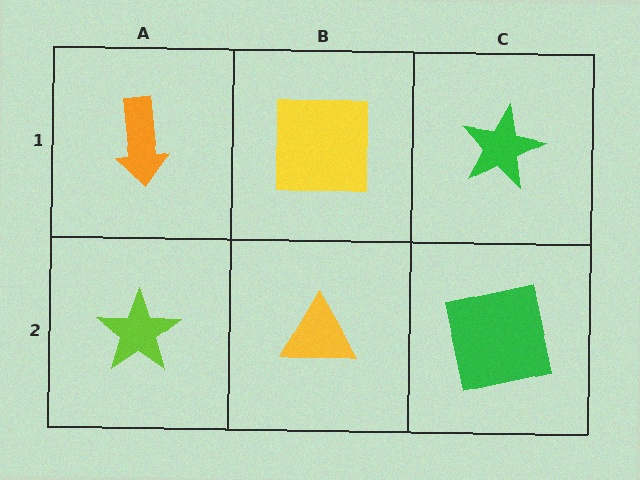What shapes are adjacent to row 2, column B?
A yellow square (row 1, column B), a lime star (row 2, column A), a green square (row 2, column C).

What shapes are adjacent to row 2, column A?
An orange arrow (row 1, column A), a yellow triangle (row 2, column B).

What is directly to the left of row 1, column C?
A yellow square.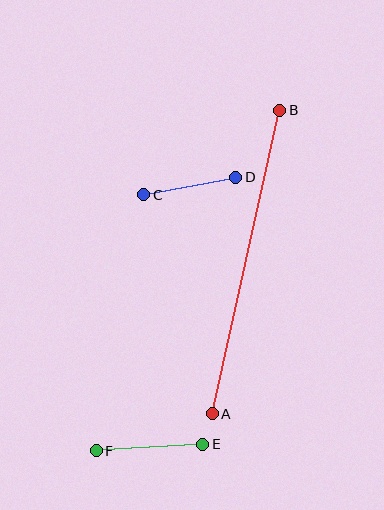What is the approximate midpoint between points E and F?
The midpoint is at approximately (150, 448) pixels.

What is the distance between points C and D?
The distance is approximately 94 pixels.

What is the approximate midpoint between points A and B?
The midpoint is at approximately (246, 262) pixels.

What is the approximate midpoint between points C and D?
The midpoint is at approximately (190, 186) pixels.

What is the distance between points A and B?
The distance is approximately 311 pixels.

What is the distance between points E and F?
The distance is approximately 107 pixels.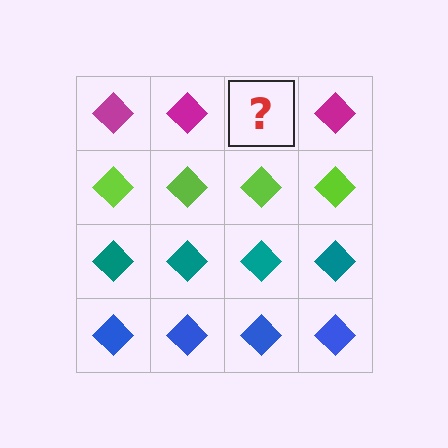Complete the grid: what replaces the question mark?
The question mark should be replaced with a magenta diamond.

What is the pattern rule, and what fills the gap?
The rule is that each row has a consistent color. The gap should be filled with a magenta diamond.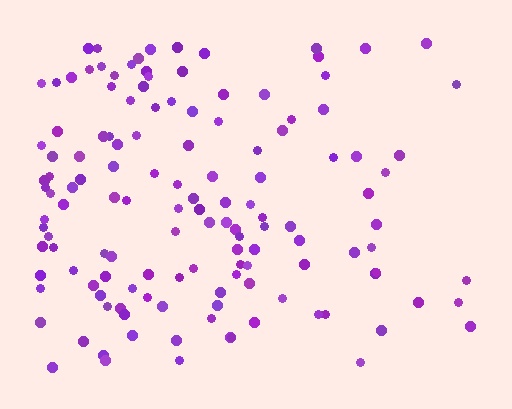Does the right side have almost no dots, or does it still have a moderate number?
Still a moderate number, just noticeably fewer than the left.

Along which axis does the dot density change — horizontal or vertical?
Horizontal.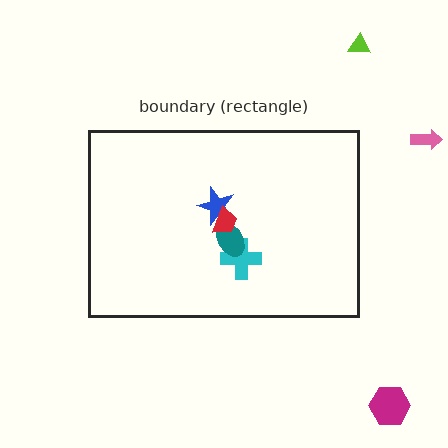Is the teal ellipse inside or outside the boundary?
Inside.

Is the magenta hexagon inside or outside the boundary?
Outside.